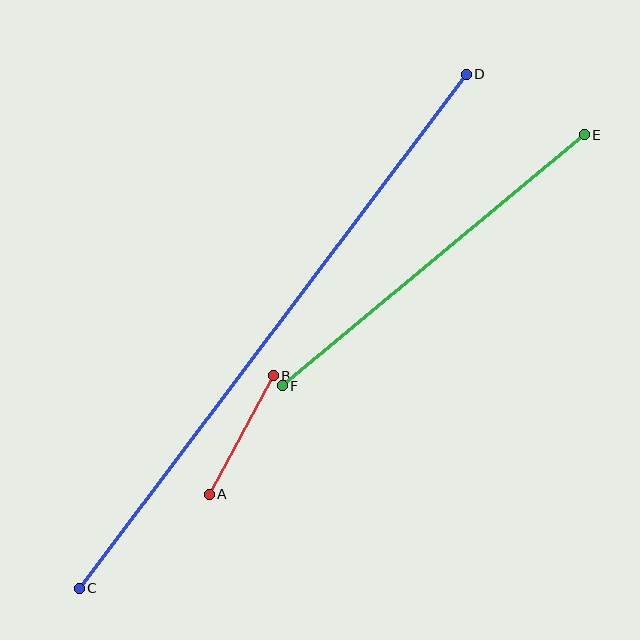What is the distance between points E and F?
The distance is approximately 392 pixels.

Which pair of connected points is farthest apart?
Points C and D are farthest apart.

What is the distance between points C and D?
The distance is approximately 643 pixels.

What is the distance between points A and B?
The distance is approximately 135 pixels.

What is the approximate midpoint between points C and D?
The midpoint is at approximately (273, 331) pixels.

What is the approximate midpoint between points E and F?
The midpoint is at approximately (433, 260) pixels.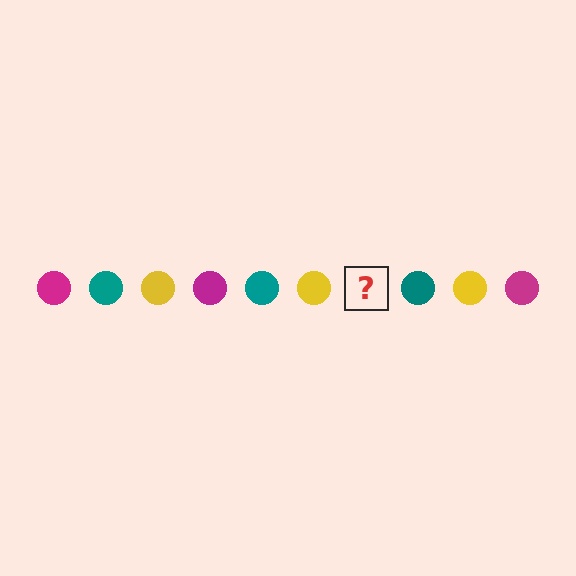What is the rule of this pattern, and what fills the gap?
The rule is that the pattern cycles through magenta, teal, yellow circles. The gap should be filled with a magenta circle.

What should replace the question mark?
The question mark should be replaced with a magenta circle.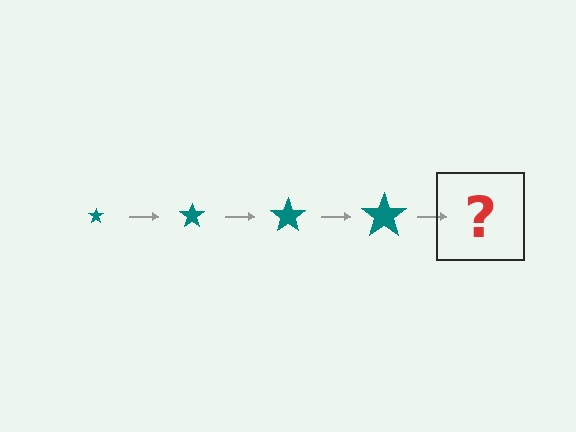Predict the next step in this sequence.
The next step is a teal star, larger than the previous one.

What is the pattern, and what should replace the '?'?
The pattern is that the star gets progressively larger each step. The '?' should be a teal star, larger than the previous one.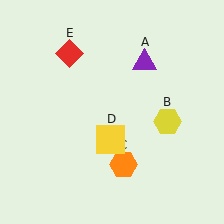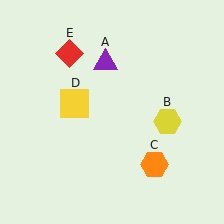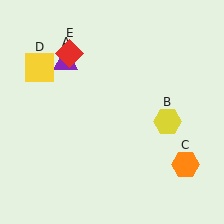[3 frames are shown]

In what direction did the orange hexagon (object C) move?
The orange hexagon (object C) moved right.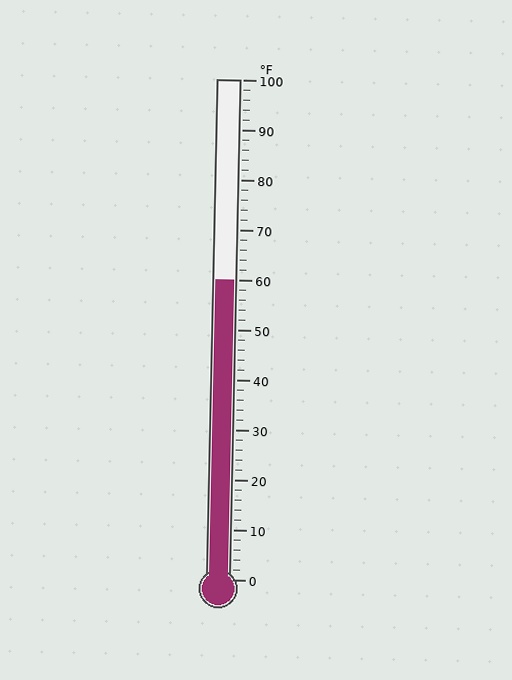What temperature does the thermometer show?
The thermometer shows approximately 60°F.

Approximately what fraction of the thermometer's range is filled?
The thermometer is filled to approximately 60% of its range.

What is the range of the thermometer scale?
The thermometer scale ranges from 0°F to 100°F.